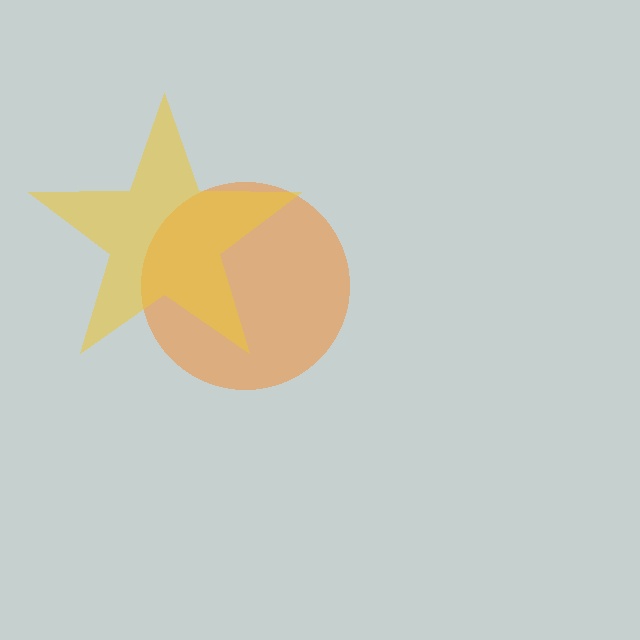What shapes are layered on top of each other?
The layered shapes are: an orange circle, a yellow star.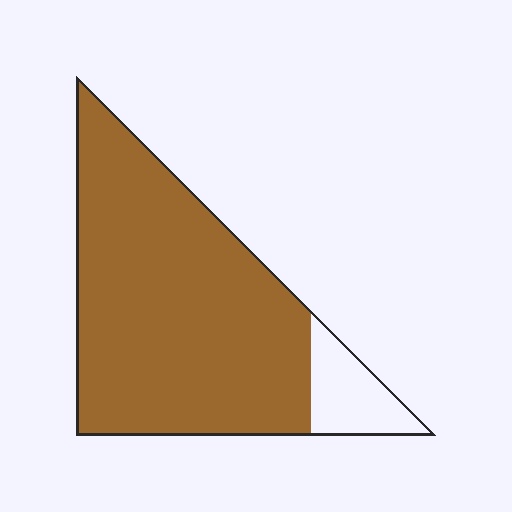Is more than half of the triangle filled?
Yes.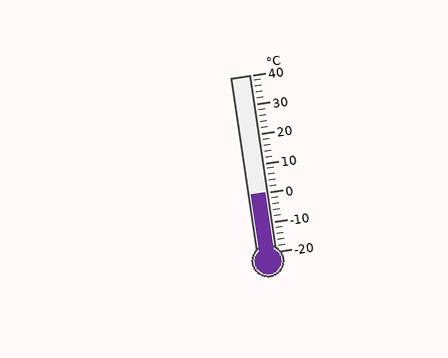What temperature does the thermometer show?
The thermometer shows approximately 0°C.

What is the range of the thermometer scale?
The thermometer scale ranges from -20°C to 40°C.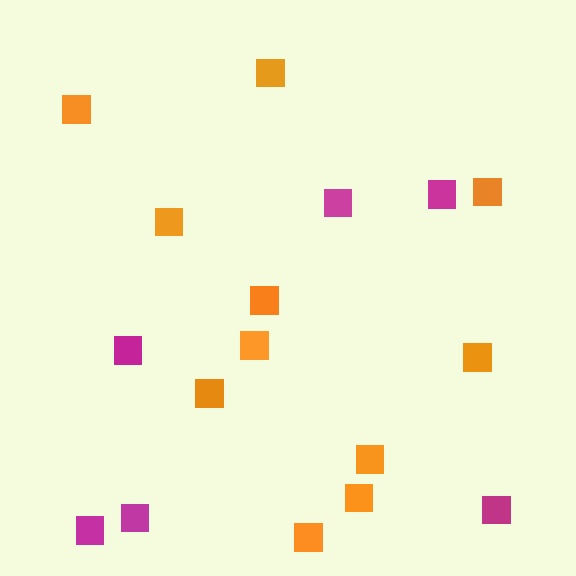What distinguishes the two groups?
There are 2 groups: one group of magenta squares (6) and one group of orange squares (11).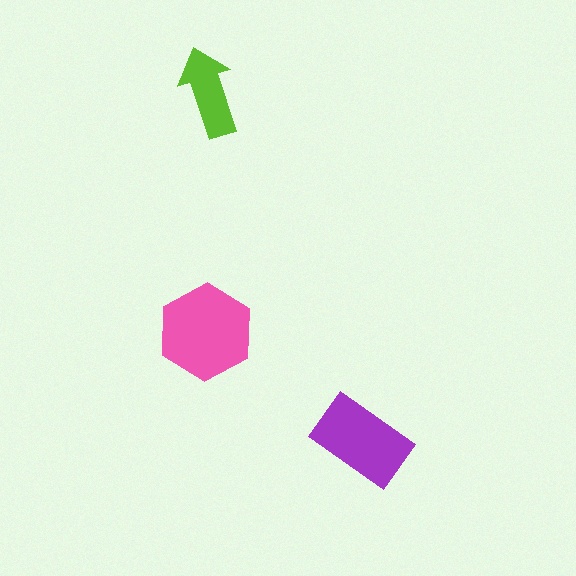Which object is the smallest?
The lime arrow.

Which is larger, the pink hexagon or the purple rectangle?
The pink hexagon.